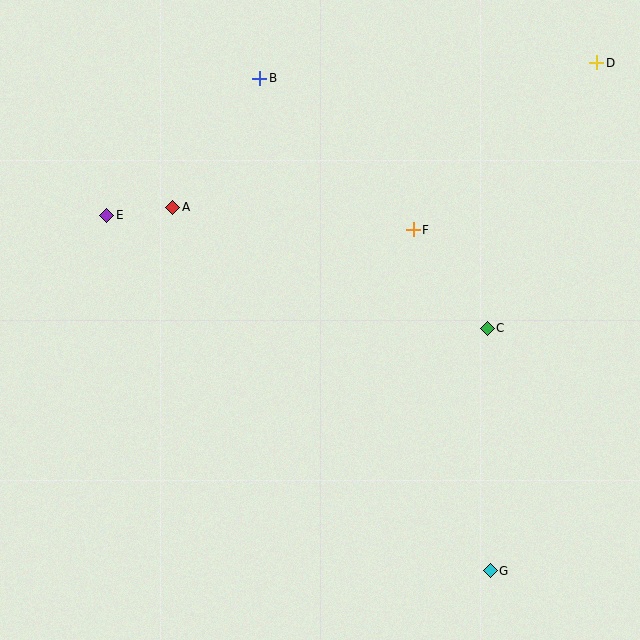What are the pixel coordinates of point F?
Point F is at (413, 230).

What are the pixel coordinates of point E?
Point E is at (107, 215).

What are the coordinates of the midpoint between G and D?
The midpoint between G and D is at (544, 317).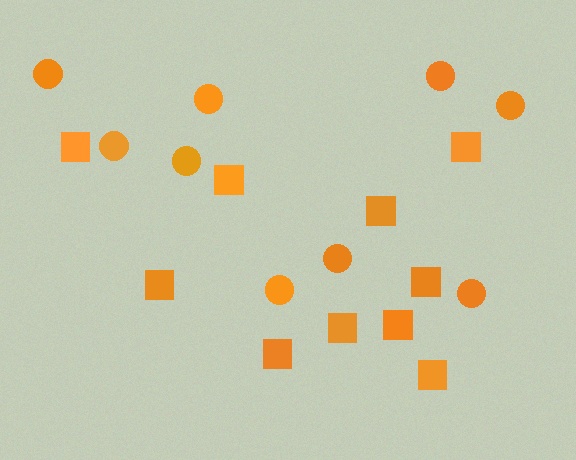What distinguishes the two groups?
There are 2 groups: one group of squares (10) and one group of circles (9).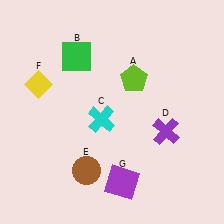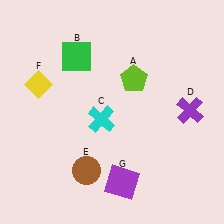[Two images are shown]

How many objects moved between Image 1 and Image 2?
1 object moved between the two images.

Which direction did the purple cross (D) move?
The purple cross (D) moved right.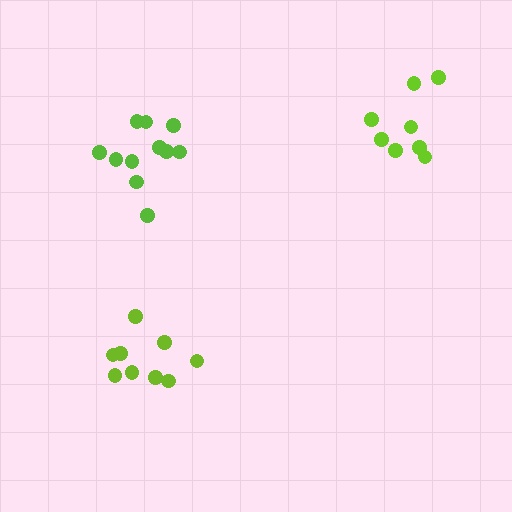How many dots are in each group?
Group 1: 11 dots, Group 2: 8 dots, Group 3: 9 dots (28 total).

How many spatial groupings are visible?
There are 3 spatial groupings.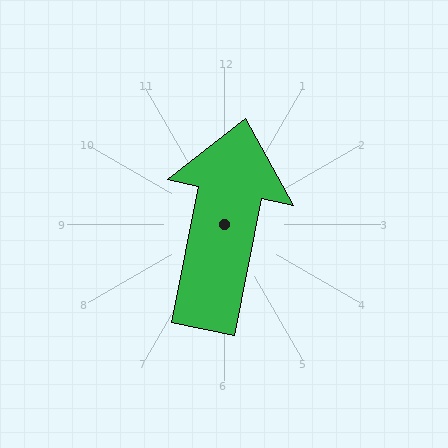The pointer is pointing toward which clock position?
Roughly 12 o'clock.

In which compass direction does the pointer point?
North.